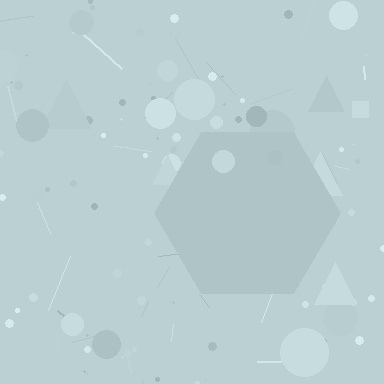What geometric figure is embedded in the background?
A hexagon is embedded in the background.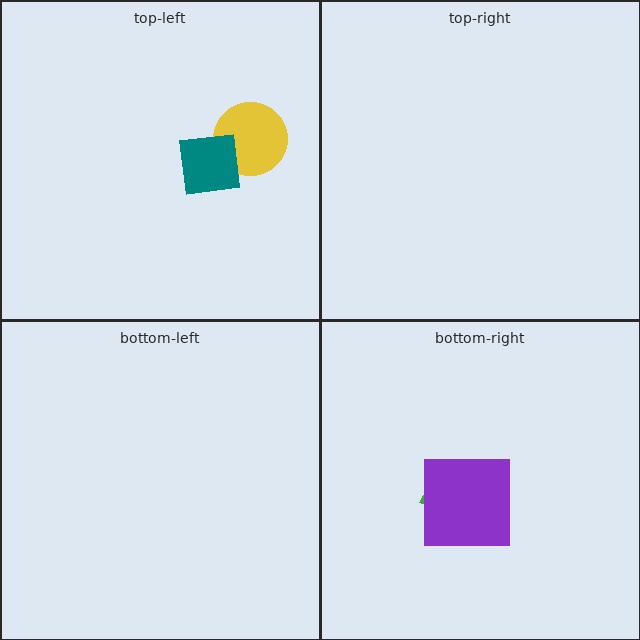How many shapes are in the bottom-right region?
2.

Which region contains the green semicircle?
The bottom-right region.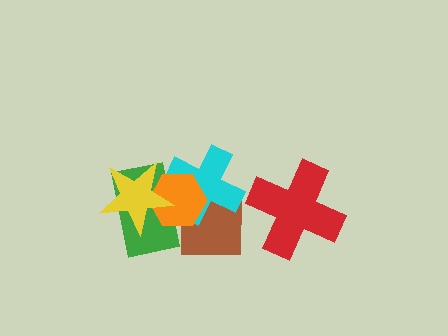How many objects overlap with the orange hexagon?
4 objects overlap with the orange hexagon.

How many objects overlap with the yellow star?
3 objects overlap with the yellow star.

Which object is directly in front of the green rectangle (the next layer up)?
The orange hexagon is directly in front of the green rectangle.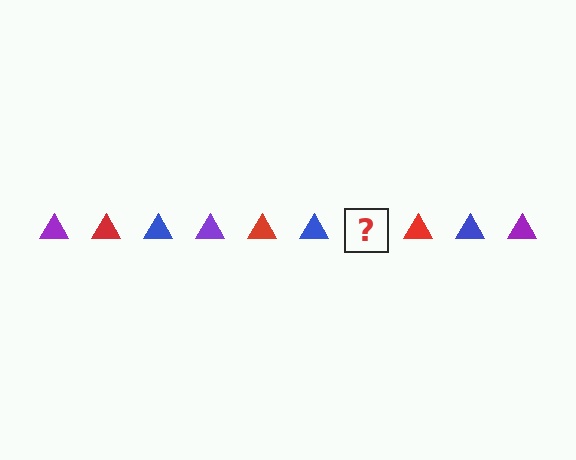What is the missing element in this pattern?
The missing element is a purple triangle.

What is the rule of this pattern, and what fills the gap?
The rule is that the pattern cycles through purple, red, blue triangles. The gap should be filled with a purple triangle.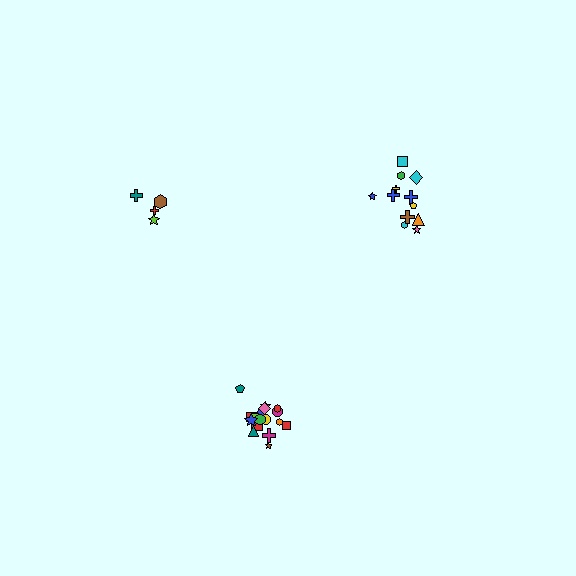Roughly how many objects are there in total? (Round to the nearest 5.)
Roughly 35 objects in total.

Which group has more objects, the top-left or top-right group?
The top-right group.